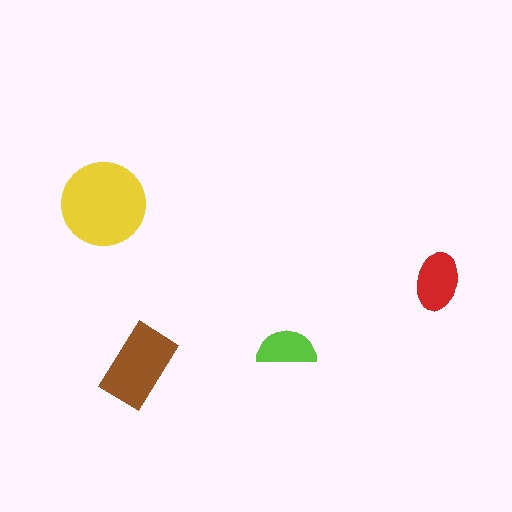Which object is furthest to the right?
The red ellipse is rightmost.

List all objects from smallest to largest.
The lime semicircle, the red ellipse, the brown rectangle, the yellow circle.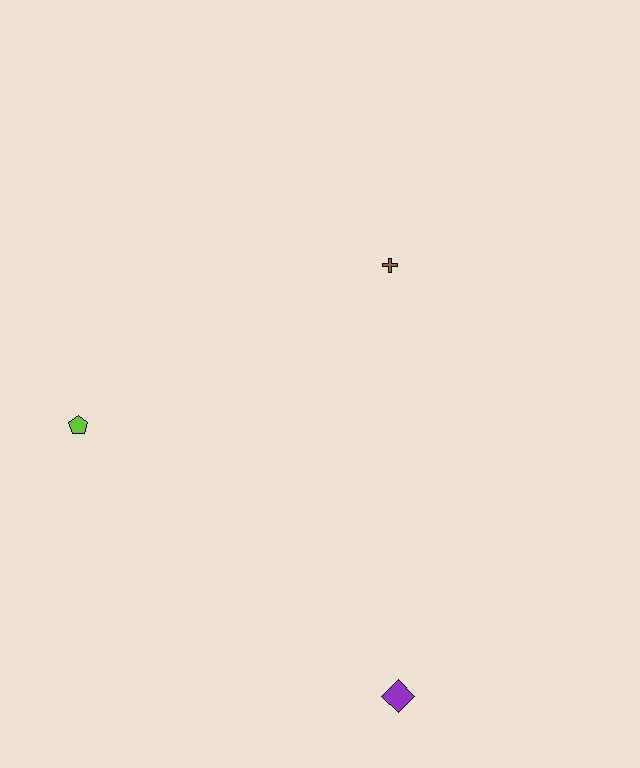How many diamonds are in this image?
There is 1 diamond.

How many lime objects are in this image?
There is 1 lime object.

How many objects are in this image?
There are 3 objects.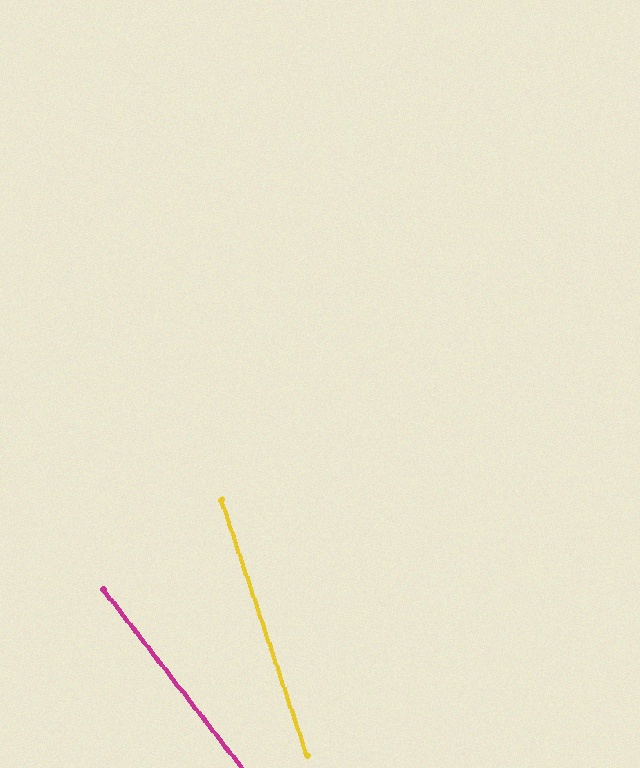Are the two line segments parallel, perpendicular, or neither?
Neither parallel nor perpendicular — they differ by about 19°.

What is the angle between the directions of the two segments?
Approximately 19 degrees.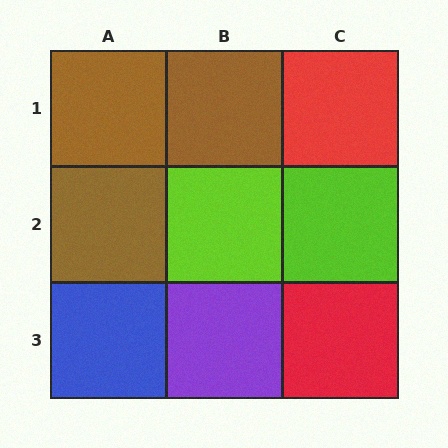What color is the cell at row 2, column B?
Lime.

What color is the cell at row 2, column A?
Brown.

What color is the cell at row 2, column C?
Lime.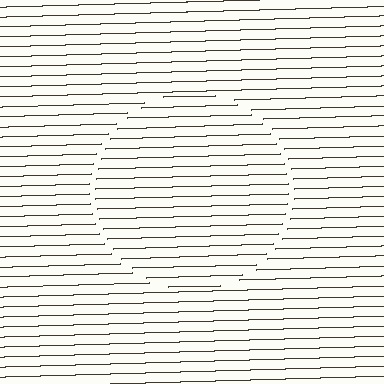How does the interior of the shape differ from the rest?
The interior of the shape contains the same grating, shifted by half a period — the contour is defined by the phase discontinuity where line-ends from the inner and outer gratings abut.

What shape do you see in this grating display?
An illusory circle. The interior of the shape contains the same grating, shifted by half a period — the contour is defined by the phase discontinuity where line-ends from the inner and outer gratings abut.